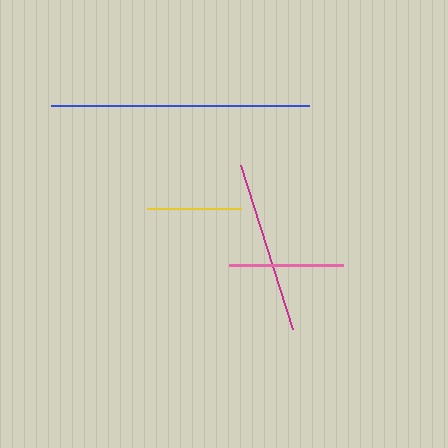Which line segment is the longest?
The blue line is the longest at approximately 258 pixels.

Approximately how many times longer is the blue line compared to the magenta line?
The blue line is approximately 1.5 times the length of the magenta line.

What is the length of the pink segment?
The pink segment is approximately 114 pixels long.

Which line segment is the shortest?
The yellow line is the shortest at approximately 95 pixels.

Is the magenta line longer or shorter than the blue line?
The blue line is longer than the magenta line.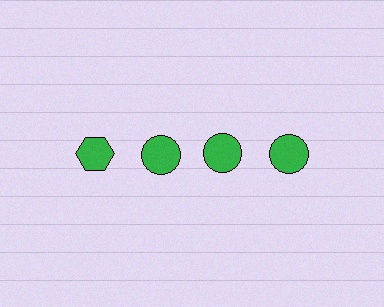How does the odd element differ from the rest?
It has a different shape: hexagon instead of circle.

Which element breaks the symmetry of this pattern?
The green hexagon in the top row, leftmost column breaks the symmetry. All other shapes are green circles.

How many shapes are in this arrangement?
There are 4 shapes arranged in a grid pattern.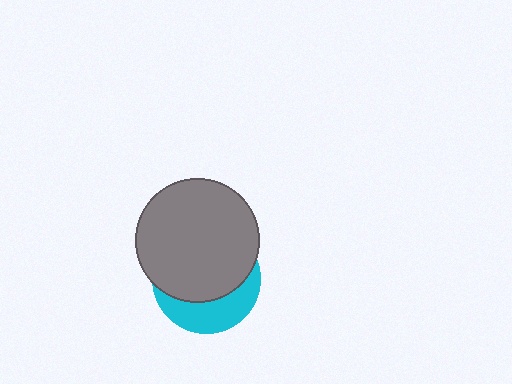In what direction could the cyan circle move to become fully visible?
The cyan circle could move down. That would shift it out from behind the gray circle entirely.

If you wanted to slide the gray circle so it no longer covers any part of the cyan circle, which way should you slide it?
Slide it up — that is the most direct way to separate the two shapes.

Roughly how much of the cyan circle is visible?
A small part of it is visible (roughly 34%).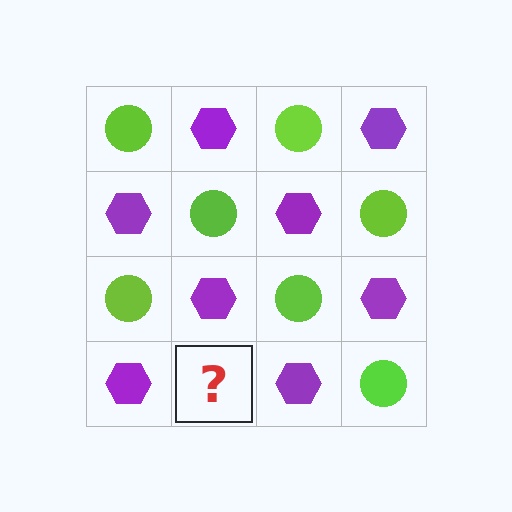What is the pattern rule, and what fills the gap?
The rule is that it alternates lime circle and purple hexagon in a checkerboard pattern. The gap should be filled with a lime circle.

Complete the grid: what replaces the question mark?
The question mark should be replaced with a lime circle.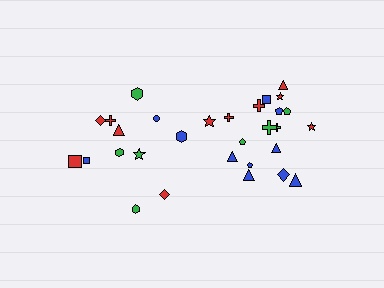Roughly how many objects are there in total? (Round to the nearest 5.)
Roughly 30 objects in total.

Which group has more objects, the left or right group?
The right group.